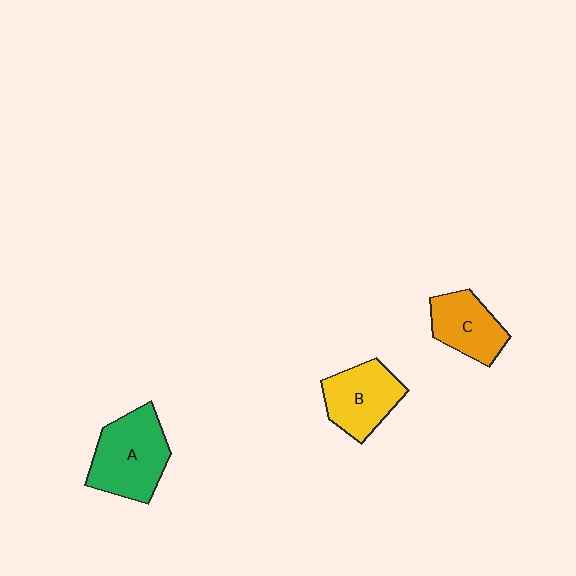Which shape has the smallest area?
Shape C (orange).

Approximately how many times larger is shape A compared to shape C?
Approximately 1.4 times.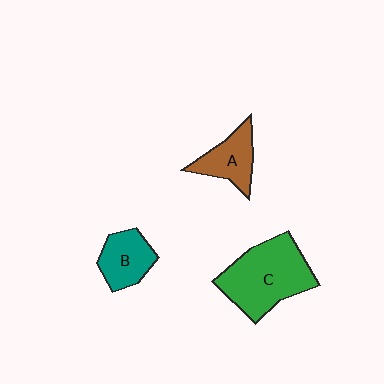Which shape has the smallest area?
Shape B (teal).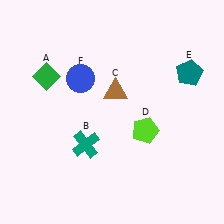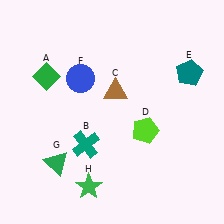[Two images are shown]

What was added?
A green triangle (G), a green star (H) were added in Image 2.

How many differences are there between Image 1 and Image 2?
There are 2 differences between the two images.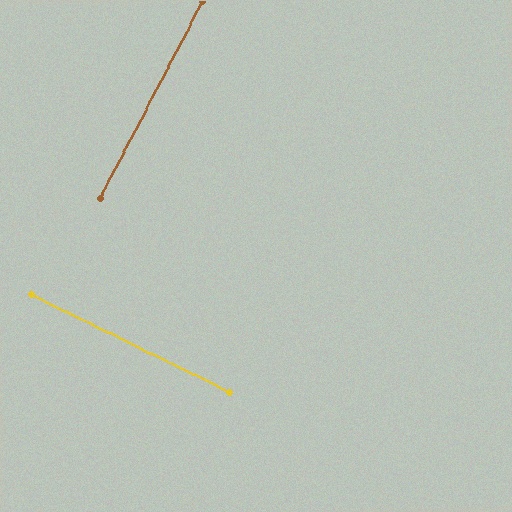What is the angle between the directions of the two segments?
Approximately 88 degrees.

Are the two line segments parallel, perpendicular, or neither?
Perpendicular — they meet at approximately 88°.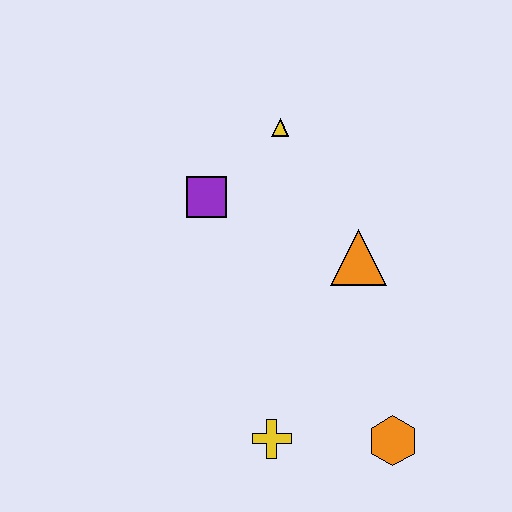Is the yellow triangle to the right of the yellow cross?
Yes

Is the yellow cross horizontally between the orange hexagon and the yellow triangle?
No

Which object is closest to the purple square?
The yellow triangle is closest to the purple square.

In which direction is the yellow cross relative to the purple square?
The yellow cross is below the purple square.